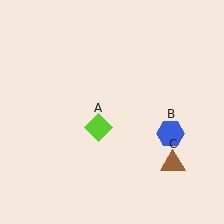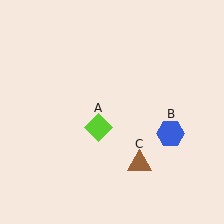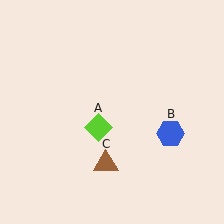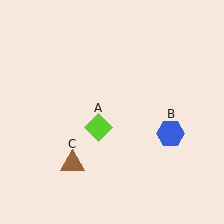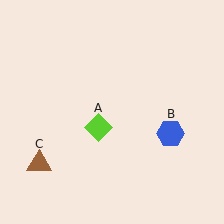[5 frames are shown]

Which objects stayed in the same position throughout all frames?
Lime diamond (object A) and blue hexagon (object B) remained stationary.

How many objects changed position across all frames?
1 object changed position: brown triangle (object C).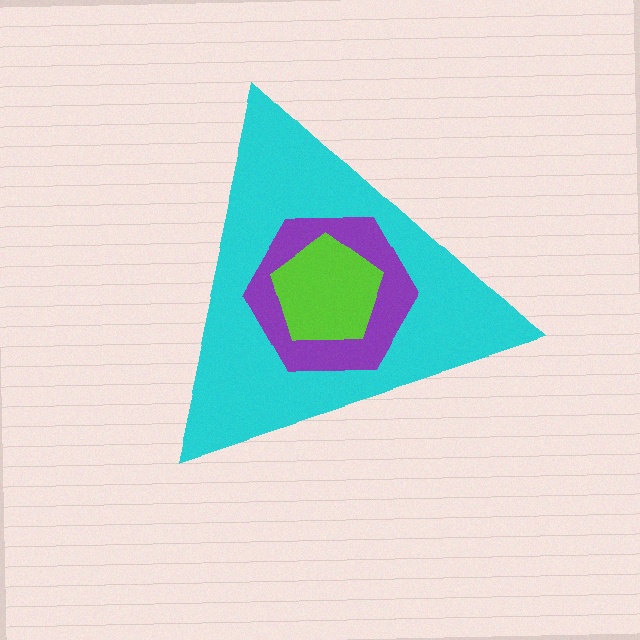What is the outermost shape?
The cyan triangle.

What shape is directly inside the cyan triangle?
The purple hexagon.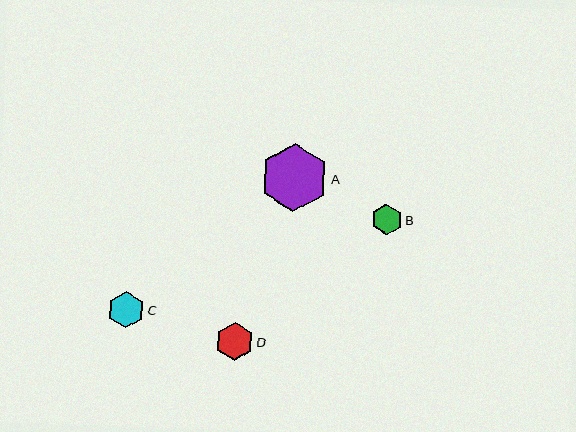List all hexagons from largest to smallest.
From largest to smallest: A, D, C, B.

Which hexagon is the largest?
Hexagon A is the largest with a size of approximately 68 pixels.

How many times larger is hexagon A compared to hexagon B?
Hexagon A is approximately 2.2 times the size of hexagon B.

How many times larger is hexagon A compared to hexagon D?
Hexagon A is approximately 1.8 times the size of hexagon D.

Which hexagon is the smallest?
Hexagon B is the smallest with a size of approximately 31 pixels.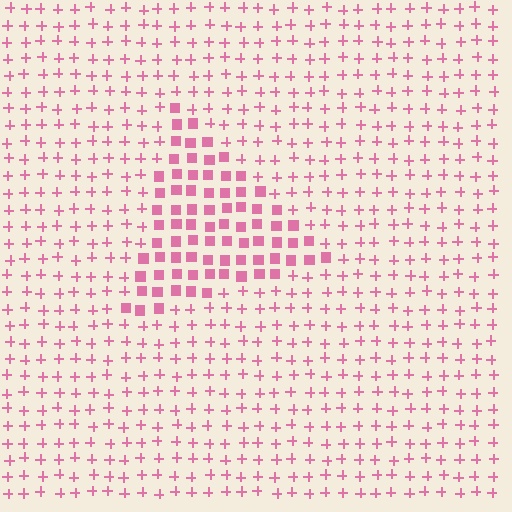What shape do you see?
I see a triangle.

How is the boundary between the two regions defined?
The boundary is defined by a change in element shape: squares inside vs. plus signs outside. All elements share the same color and spacing.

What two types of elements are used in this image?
The image uses squares inside the triangle region and plus signs outside it.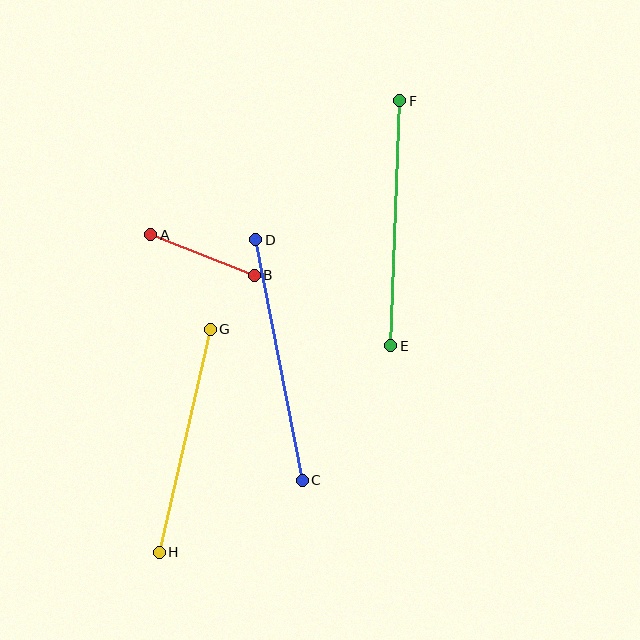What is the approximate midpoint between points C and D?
The midpoint is at approximately (279, 360) pixels.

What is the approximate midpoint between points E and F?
The midpoint is at approximately (395, 223) pixels.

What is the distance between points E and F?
The distance is approximately 245 pixels.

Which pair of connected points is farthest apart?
Points E and F are farthest apart.